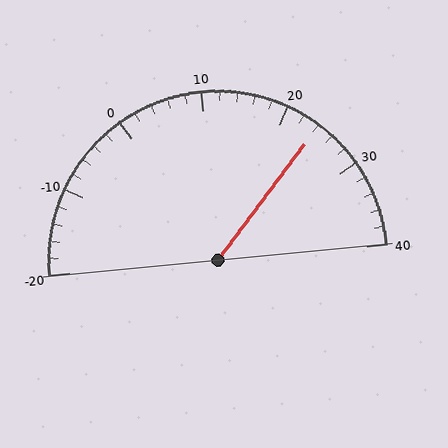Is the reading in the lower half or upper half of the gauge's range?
The reading is in the upper half of the range (-20 to 40).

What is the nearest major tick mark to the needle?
The nearest major tick mark is 20.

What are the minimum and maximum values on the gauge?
The gauge ranges from -20 to 40.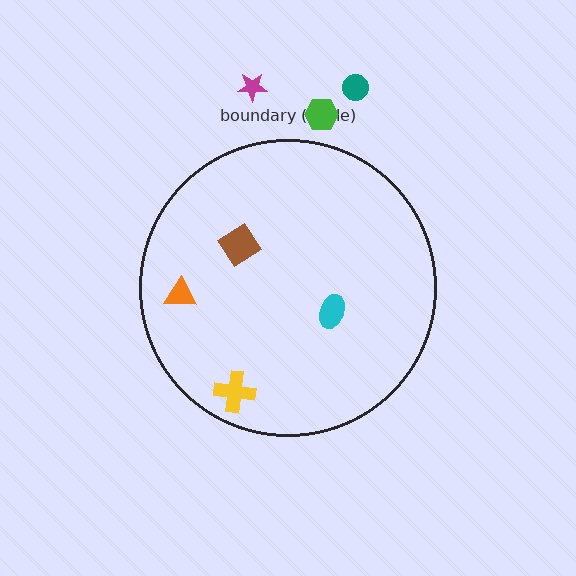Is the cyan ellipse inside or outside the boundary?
Inside.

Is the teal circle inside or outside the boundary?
Outside.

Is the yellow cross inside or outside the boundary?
Inside.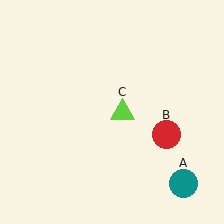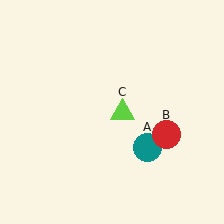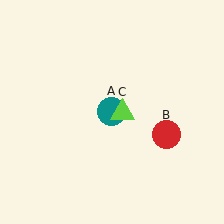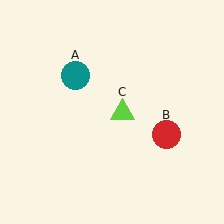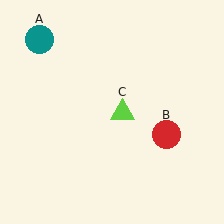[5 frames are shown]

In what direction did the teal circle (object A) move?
The teal circle (object A) moved up and to the left.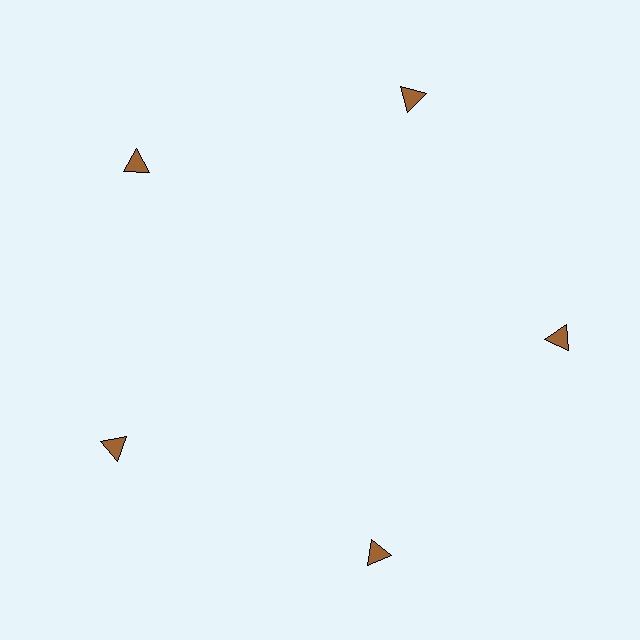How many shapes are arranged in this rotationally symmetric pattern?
There are 5 shapes, arranged in 5 groups of 1.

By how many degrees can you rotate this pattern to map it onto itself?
The pattern maps onto itself every 72 degrees of rotation.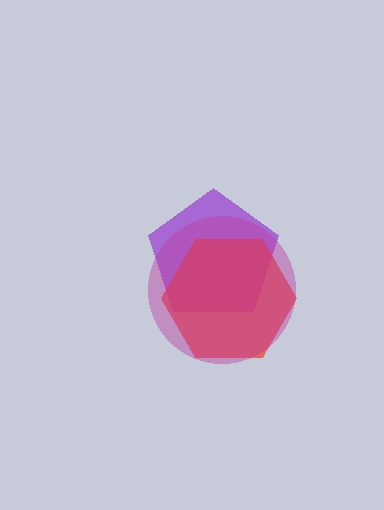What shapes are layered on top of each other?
The layered shapes are: a purple pentagon, a red hexagon, a magenta circle.